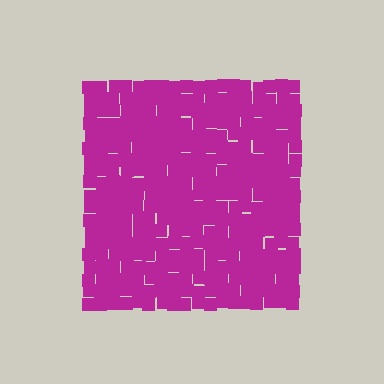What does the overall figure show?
The overall figure shows a square.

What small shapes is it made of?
It is made of small squares.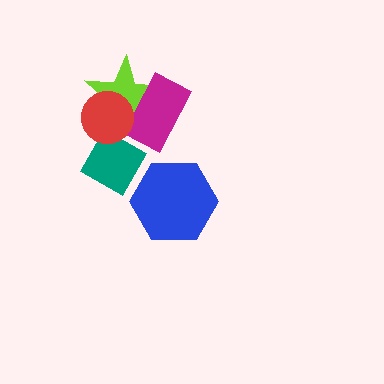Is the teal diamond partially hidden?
Yes, it is partially covered by another shape.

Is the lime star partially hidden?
Yes, it is partially covered by another shape.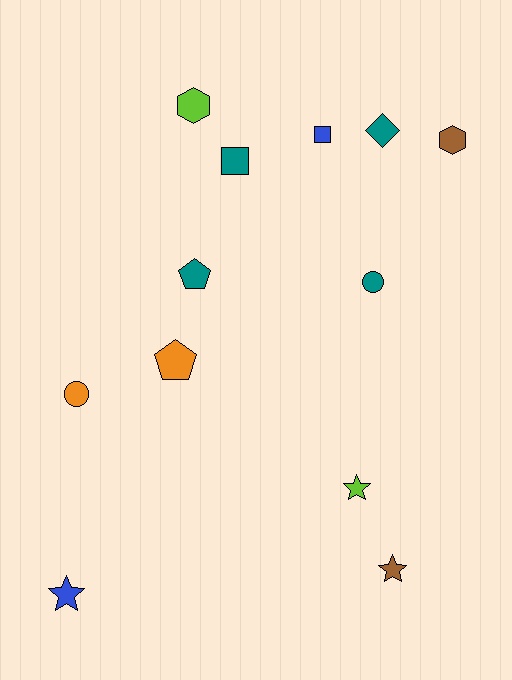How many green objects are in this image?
There are no green objects.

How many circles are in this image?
There are 2 circles.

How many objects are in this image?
There are 12 objects.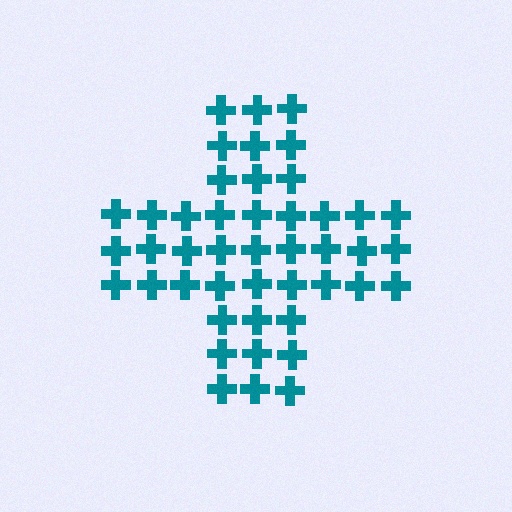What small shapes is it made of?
It is made of small crosses.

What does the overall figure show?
The overall figure shows a cross.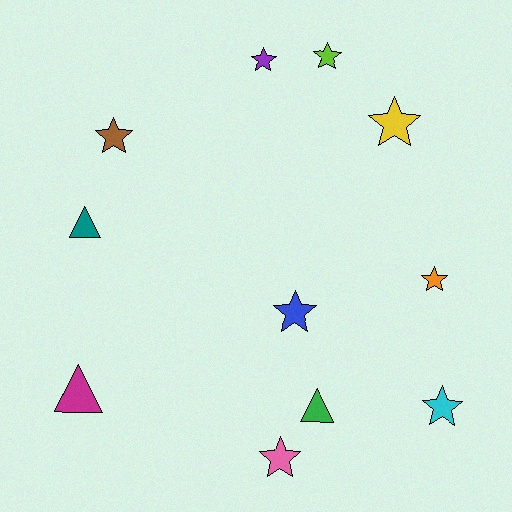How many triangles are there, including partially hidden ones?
There are 3 triangles.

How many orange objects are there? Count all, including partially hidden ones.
There is 1 orange object.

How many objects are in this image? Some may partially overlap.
There are 11 objects.